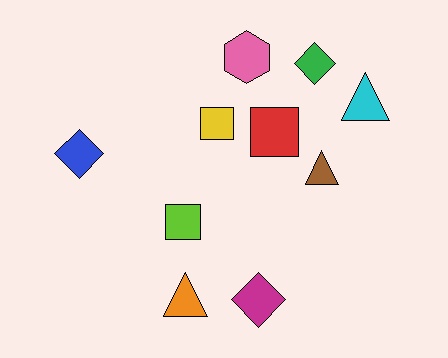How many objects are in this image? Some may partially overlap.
There are 10 objects.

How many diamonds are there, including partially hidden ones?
There are 3 diamonds.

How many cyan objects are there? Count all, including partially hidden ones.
There is 1 cyan object.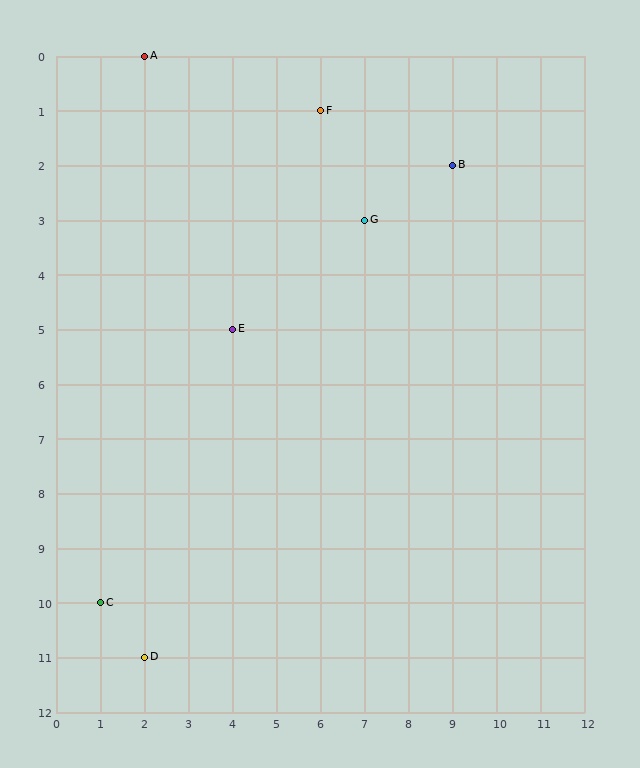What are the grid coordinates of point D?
Point D is at grid coordinates (2, 11).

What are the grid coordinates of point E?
Point E is at grid coordinates (4, 5).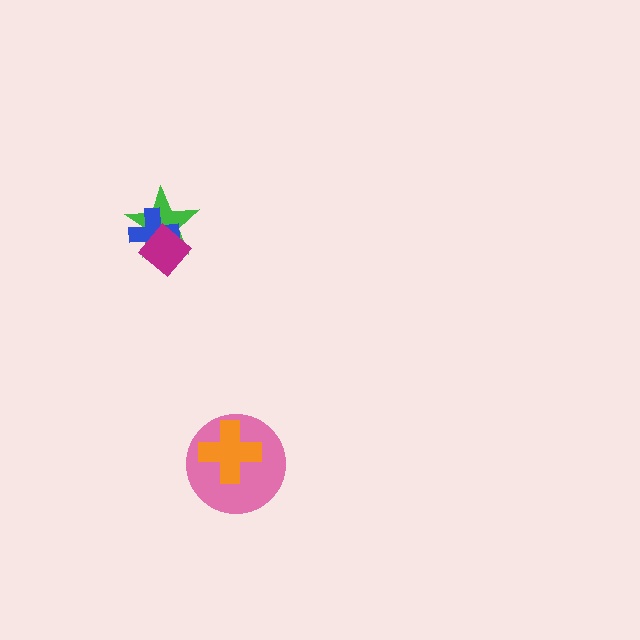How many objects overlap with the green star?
2 objects overlap with the green star.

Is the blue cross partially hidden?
Yes, it is partially covered by another shape.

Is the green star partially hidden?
Yes, it is partially covered by another shape.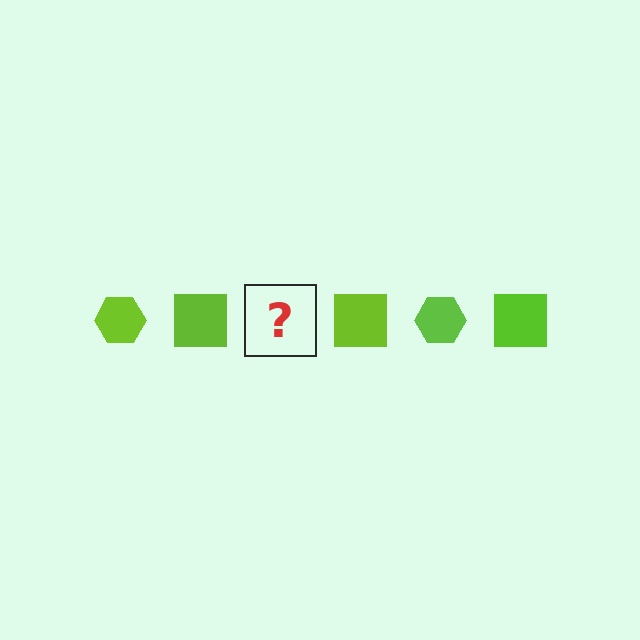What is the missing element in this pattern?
The missing element is a lime hexagon.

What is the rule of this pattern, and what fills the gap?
The rule is that the pattern cycles through hexagon, square shapes in lime. The gap should be filled with a lime hexagon.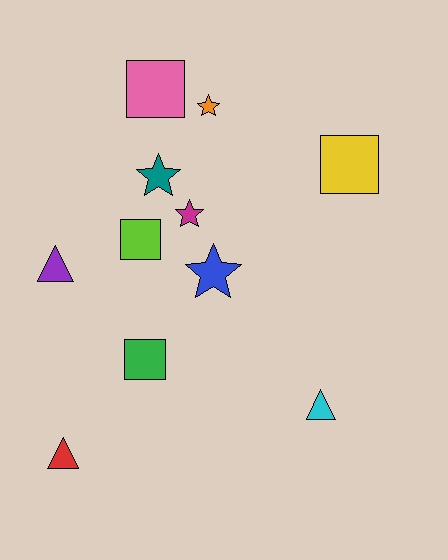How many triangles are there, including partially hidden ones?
There are 3 triangles.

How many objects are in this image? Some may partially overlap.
There are 11 objects.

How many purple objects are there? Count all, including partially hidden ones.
There is 1 purple object.